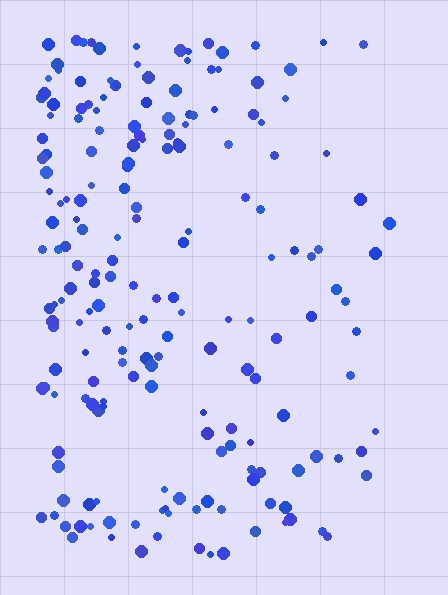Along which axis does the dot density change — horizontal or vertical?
Horizontal.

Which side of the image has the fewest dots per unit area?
The right.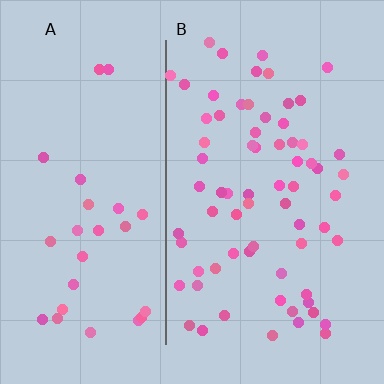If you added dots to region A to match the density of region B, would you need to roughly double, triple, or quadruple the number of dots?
Approximately double.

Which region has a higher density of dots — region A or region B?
B (the right).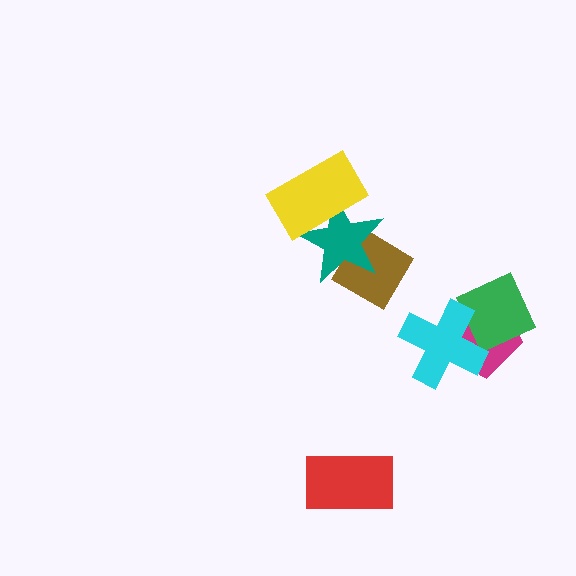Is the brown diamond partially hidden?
Yes, it is partially covered by another shape.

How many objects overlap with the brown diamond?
1 object overlaps with the brown diamond.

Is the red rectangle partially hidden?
No, no other shape covers it.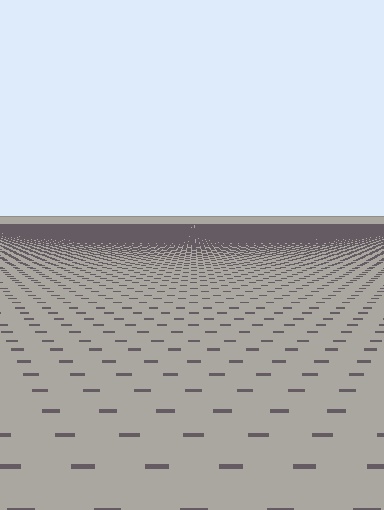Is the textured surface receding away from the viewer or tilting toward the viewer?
The surface is receding away from the viewer. Texture elements get smaller and denser toward the top.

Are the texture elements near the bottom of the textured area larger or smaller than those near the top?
Larger. Near the bottom, elements are closer to the viewer and appear at a bigger on-screen size.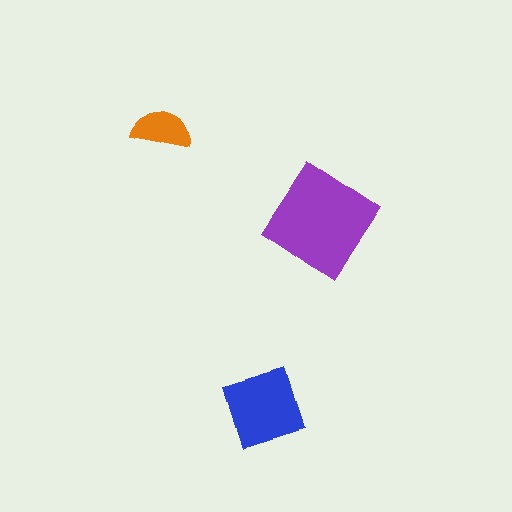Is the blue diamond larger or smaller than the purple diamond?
Smaller.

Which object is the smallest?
The orange semicircle.